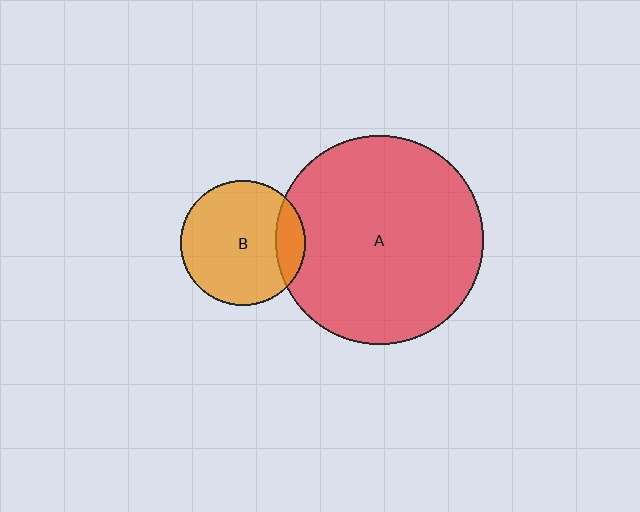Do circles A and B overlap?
Yes.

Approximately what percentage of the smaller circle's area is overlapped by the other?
Approximately 15%.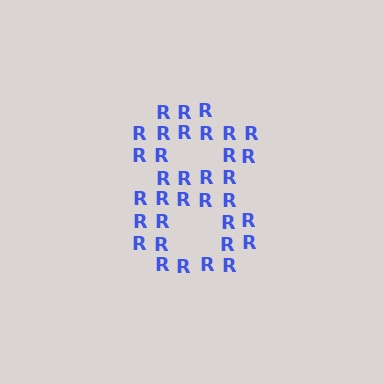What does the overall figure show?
The overall figure shows the digit 8.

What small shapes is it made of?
It is made of small letter R's.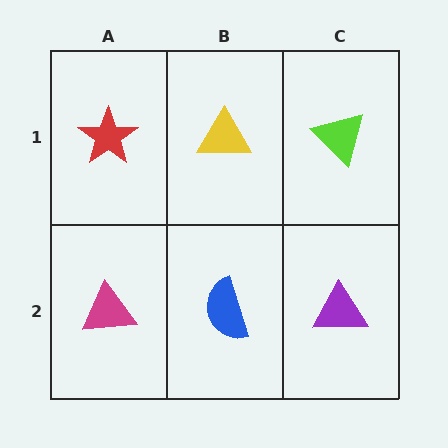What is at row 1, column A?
A red star.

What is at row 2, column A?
A magenta triangle.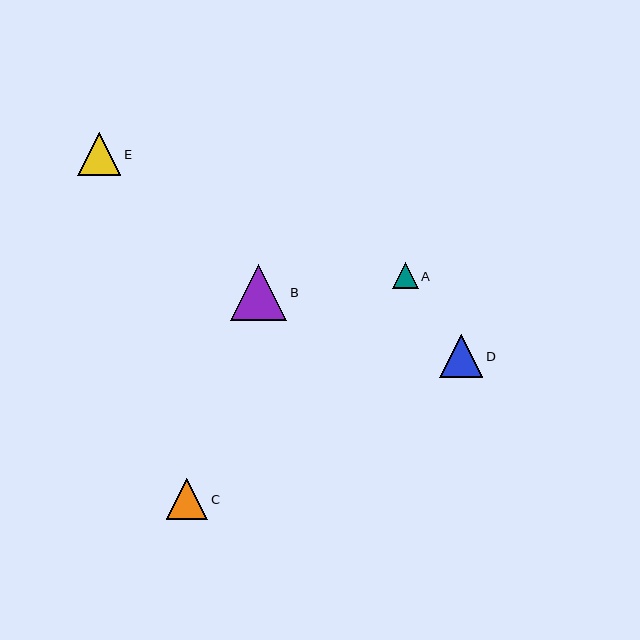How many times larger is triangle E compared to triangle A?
Triangle E is approximately 1.6 times the size of triangle A.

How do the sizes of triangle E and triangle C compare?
Triangle E and triangle C are approximately the same size.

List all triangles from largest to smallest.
From largest to smallest: B, E, D, C, A.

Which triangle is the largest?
Triangle B is the largest with a size of approximately 56 pixels.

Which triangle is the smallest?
Triangle A is the smallest with a size of approximately 26 pixels.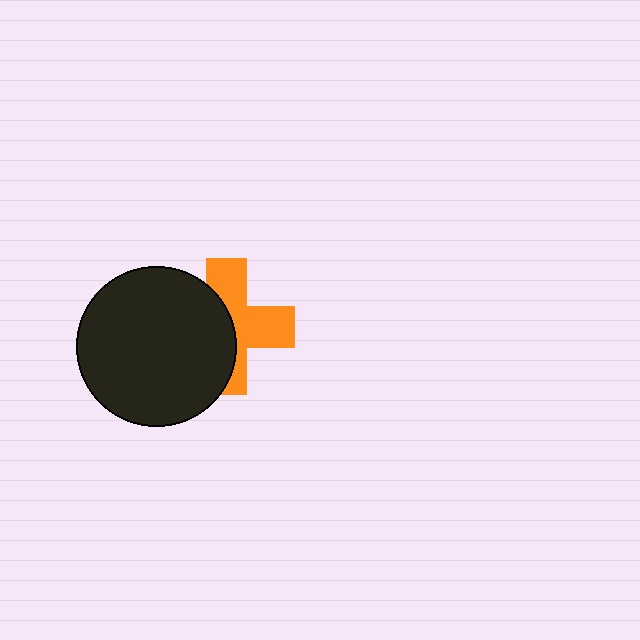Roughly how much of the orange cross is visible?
About half of it is visible (roughly 52%).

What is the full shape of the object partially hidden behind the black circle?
The partially hidden object is an orange cross.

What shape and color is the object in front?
The object in front is a black circle.